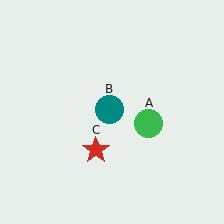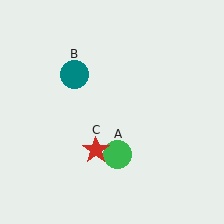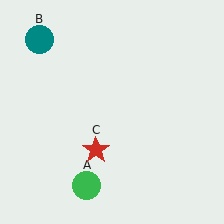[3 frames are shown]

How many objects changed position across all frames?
2 objects changed position: green circle (object A), teal circle (object B).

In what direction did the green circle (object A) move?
The green circle (object A) moved down and to the left.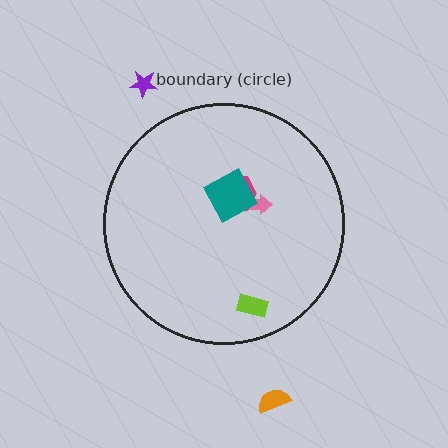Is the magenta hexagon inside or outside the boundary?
Inside.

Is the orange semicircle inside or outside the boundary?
Outside.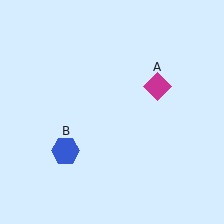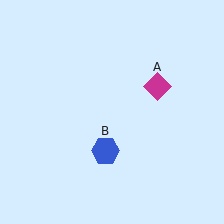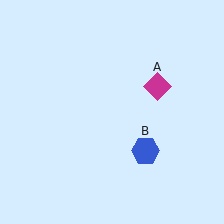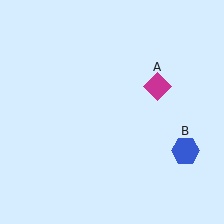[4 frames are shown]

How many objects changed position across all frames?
1 object changed position: blue hexagon (object B).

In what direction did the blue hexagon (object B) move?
The blue hexagon (object B) moved right.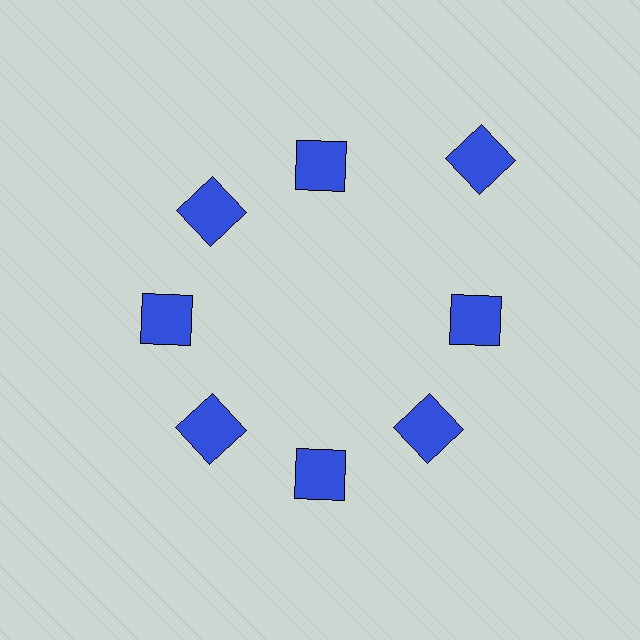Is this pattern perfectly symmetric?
No. The 8 blue squares are arranged in a ring, but one element near the 2 o'clock position is pushed outward from the center, breaking the 8-fold rotational symmetry.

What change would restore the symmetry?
The symmetry would be restored by moving it inward, back onto the ring so that all 8 squares sit at equal angles and equal distance from the center.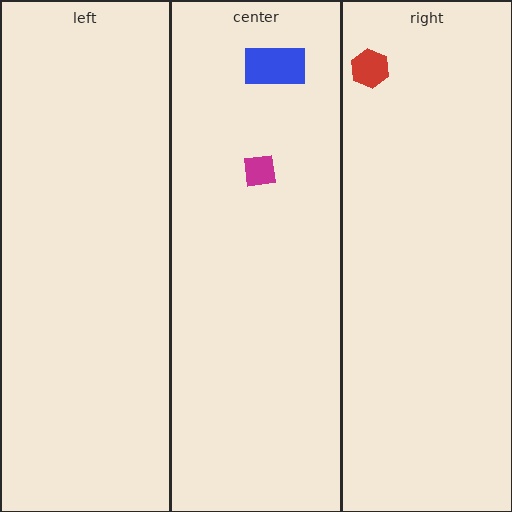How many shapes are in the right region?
1.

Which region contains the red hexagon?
The right region.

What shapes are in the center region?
The blue rectangle, the magenta square.